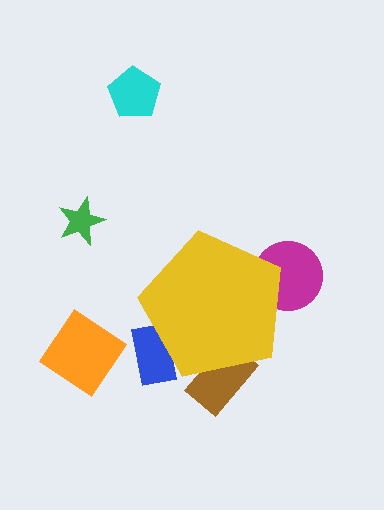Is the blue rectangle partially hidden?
Yes, the blue rectangle is partially hidden behind the yellow pentagon.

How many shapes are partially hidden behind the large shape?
3 shapes are partially hidden.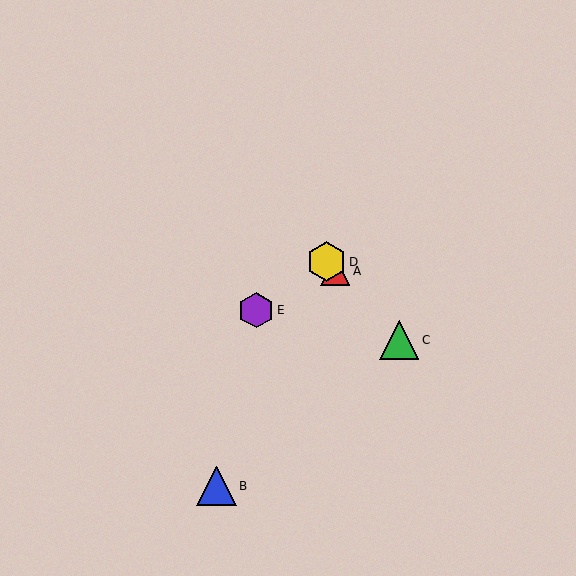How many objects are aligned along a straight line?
3 objects (A, C, D) are aligned along a straight line.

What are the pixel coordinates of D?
Object D is at (327, 262).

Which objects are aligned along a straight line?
Objects A, C, D are aligned along a straight line.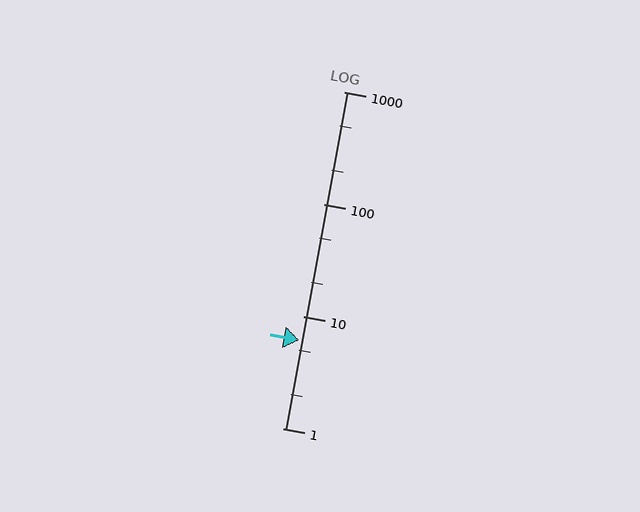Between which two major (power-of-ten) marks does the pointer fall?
The pointer is between 1 and 10.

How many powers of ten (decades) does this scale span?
The scale spans 3 decades, from 1 to 1000.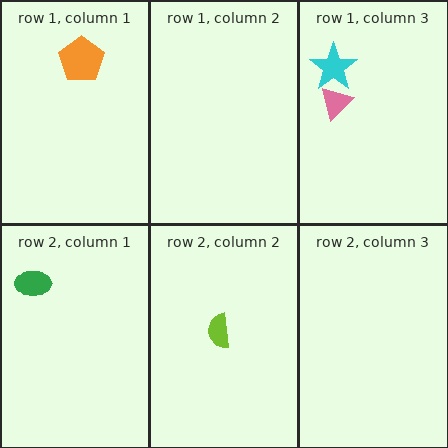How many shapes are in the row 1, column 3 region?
2.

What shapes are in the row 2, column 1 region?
The green ellipse.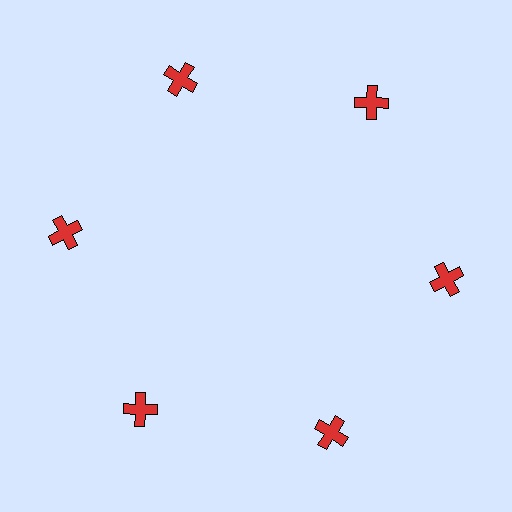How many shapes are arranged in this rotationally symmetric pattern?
There are 6 shapes, arranged in 6 groups of 1.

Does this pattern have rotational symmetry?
Yes, this pattern has 6-fold rotational symmetry. It looks the same after rotating 60 degrees around the center.